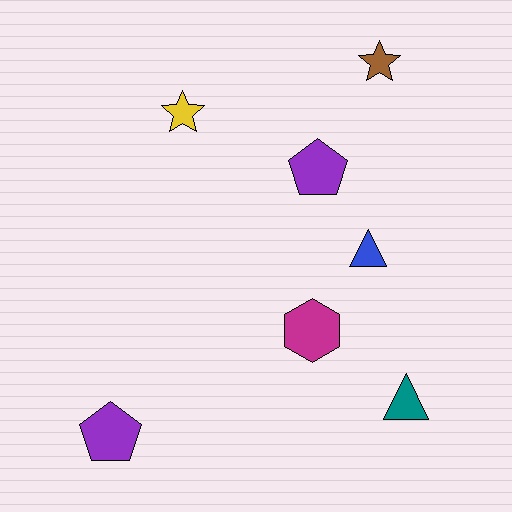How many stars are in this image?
There are 2 stars.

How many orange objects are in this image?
There are no orange objects.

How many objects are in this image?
There are 7 objects.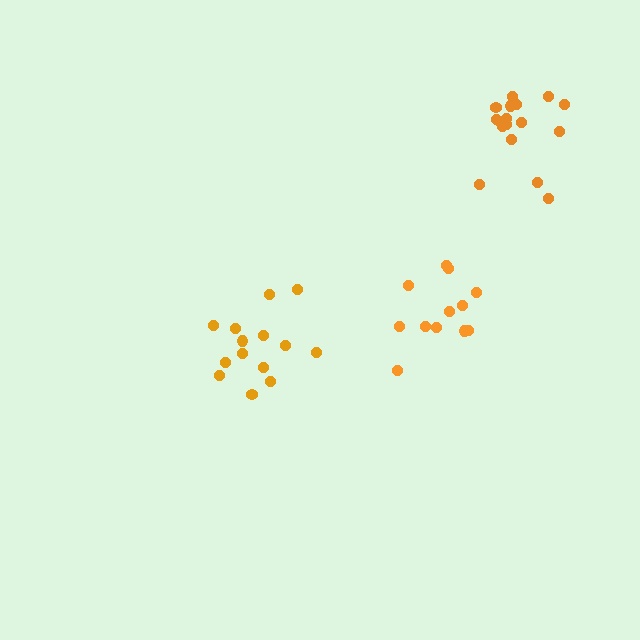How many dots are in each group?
Group 1: 12 dots, Group 2: 14 dots, Group 3: 17 dots (43 total).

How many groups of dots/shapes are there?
There are 3 groups.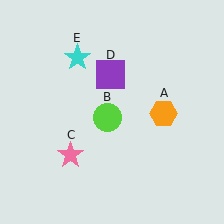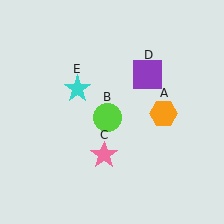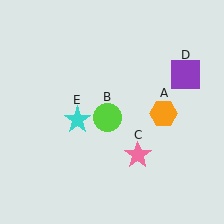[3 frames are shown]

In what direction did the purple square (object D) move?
The purple square (object D) moved right.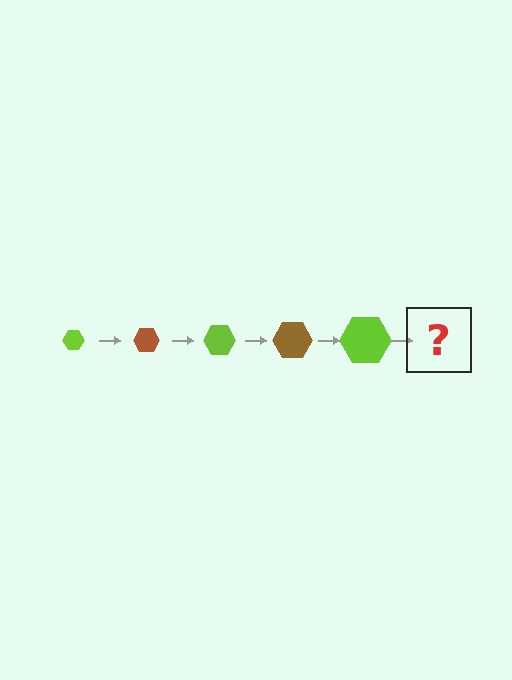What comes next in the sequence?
The next element should be a brown hexagon, larger than the previous one.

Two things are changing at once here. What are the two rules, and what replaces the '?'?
The two rules are that the hexagon grows larger each step and the color cycles through lime and brown. The '?' should be a brown hexagon, larger than the previous one.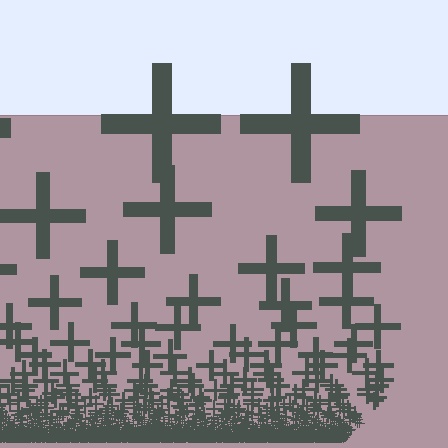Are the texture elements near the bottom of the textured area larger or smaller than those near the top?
Smaller. The gradient is inverted — elements near the bottom are smaller and denser.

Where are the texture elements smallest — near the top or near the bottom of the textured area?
Near the bottom.